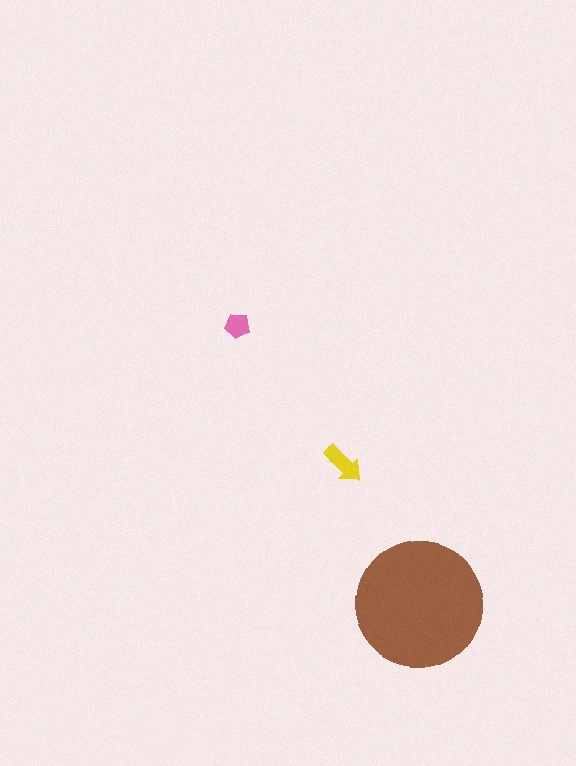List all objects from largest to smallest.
The brown circle, the yellow arrow, the pink pentagon.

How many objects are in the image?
There are 3 objects in the image.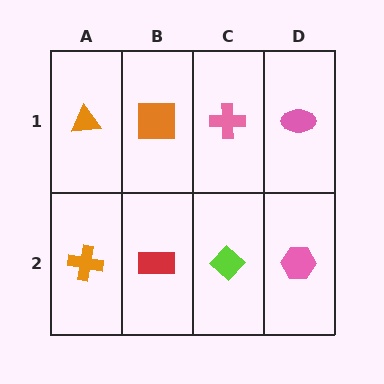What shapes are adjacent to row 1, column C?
A lime diamond (row 2, column C), an orange square (row 1, column B), a pink ellipse (row 1, column D).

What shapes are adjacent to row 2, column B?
An orange square (row 1, column B), an orange cross (row 2, column A), a lime diamond (row 2, column C).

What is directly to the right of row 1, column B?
A pink cross.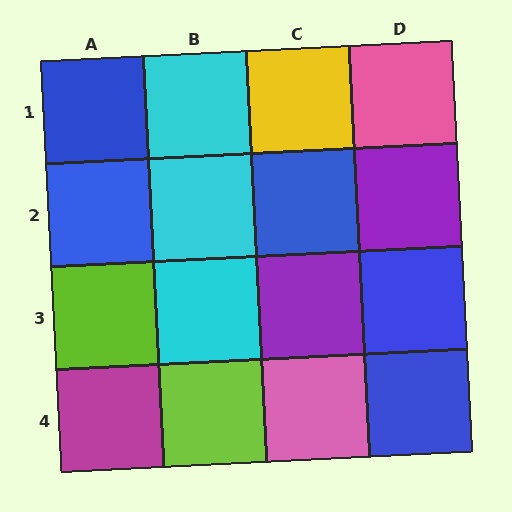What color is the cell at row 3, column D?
Blue.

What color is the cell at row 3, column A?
Lime.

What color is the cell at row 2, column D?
Purple.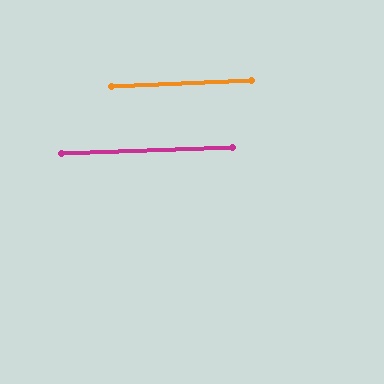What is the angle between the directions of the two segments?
Approximately 1 degree.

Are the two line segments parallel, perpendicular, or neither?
Parallel — their directions differ by only 0.6°.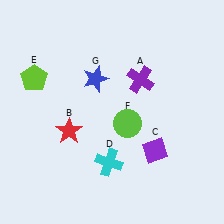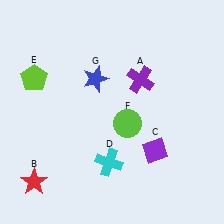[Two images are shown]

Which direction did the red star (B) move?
The red star (B) moved down.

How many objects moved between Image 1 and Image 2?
1 object moved between the two images.